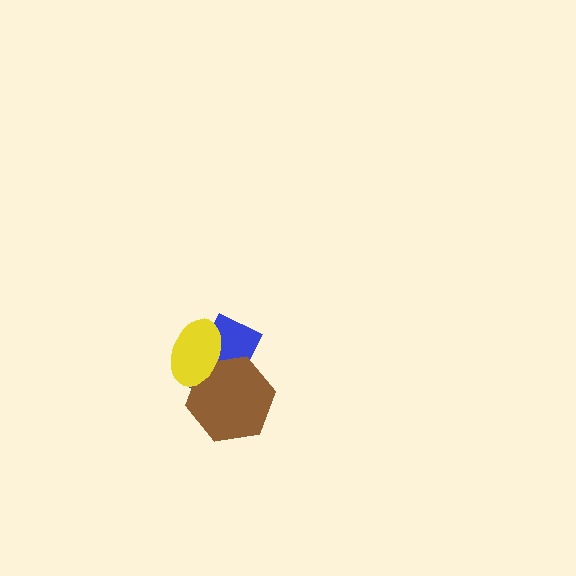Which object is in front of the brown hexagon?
The yellow ellipse is in front of the brown hexagon.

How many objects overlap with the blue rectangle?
2 objects overlap with the blue rectangle.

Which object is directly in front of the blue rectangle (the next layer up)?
The brown hexagon is directly in front of the blue rectangle.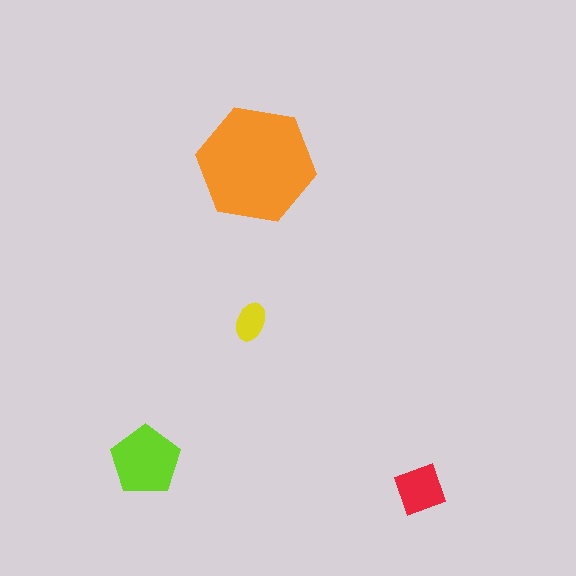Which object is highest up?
The orange hexagon is topmost.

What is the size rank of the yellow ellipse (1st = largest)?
4th.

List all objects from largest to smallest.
The orange hexagon, the lime pentagon, the red diamond, the yellow ellipse.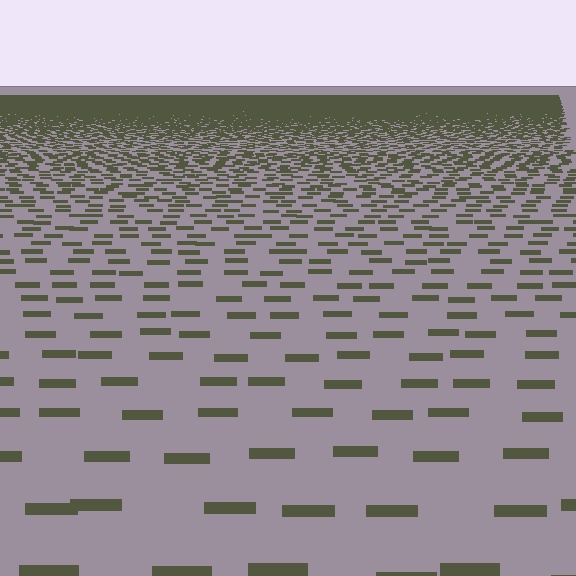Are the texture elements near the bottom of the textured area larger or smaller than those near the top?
Larger. Near the bottom, elements are closer to the viewer and appear at a bigger on-screen size.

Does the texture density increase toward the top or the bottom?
Density increases toward the top.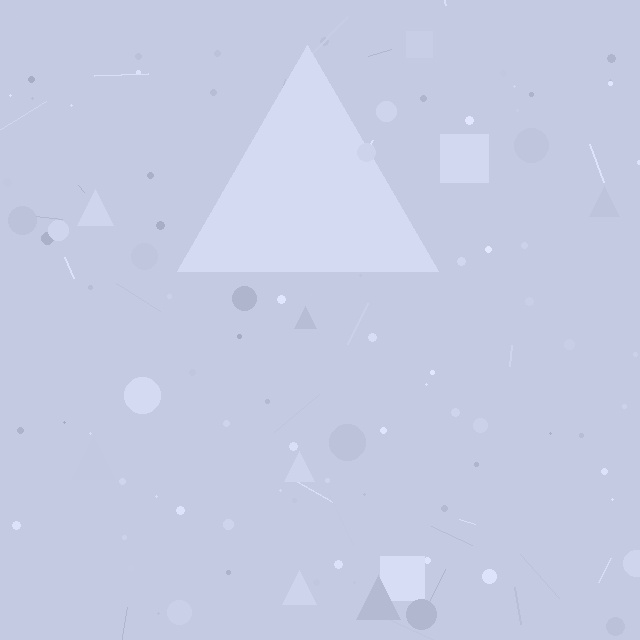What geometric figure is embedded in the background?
A triangle is embedded in the background.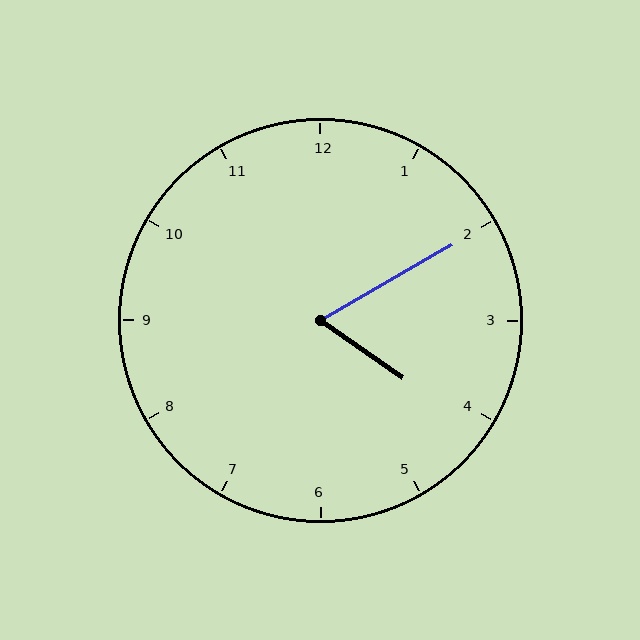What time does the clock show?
4:10.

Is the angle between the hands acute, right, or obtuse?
It is acute.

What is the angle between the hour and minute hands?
Approximately 65 degrees.